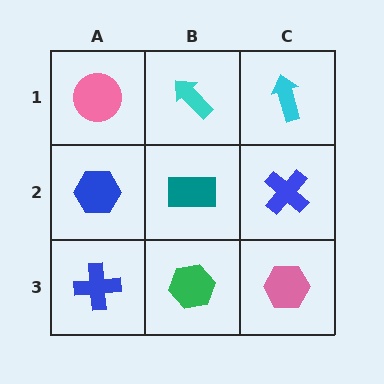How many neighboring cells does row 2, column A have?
3.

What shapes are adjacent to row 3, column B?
A teal rectangle (row 2, column B), a blue cross (row 3, column A), a pink hexagon (row 3, column C).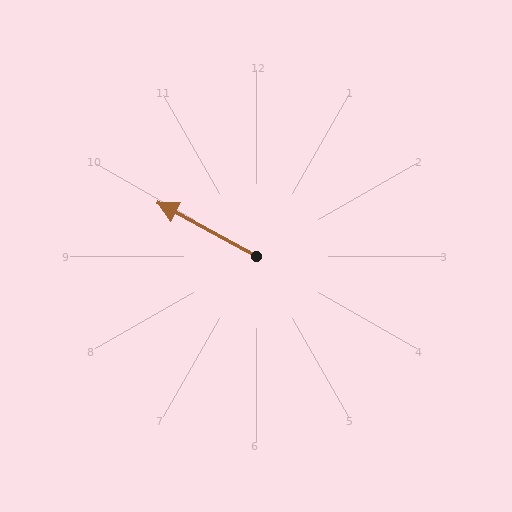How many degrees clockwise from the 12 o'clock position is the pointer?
Approximately 299 degrees.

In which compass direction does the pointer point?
Northwest.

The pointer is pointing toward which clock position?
Roughly 10 o'clock.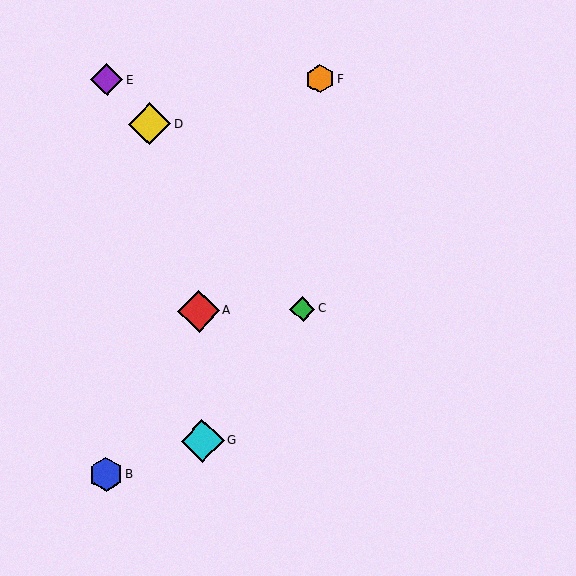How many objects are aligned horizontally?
2 objects (A, C) are aligned horizontally.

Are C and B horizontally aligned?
No, C is at y≈309 and B is at y≈475.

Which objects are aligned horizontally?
Objects A, C are aligned horizontally.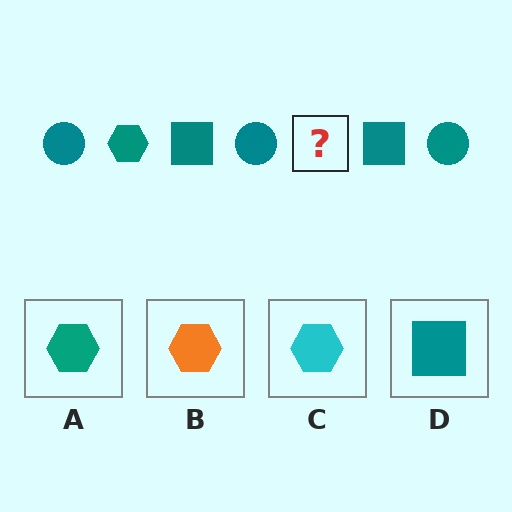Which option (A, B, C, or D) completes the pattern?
A.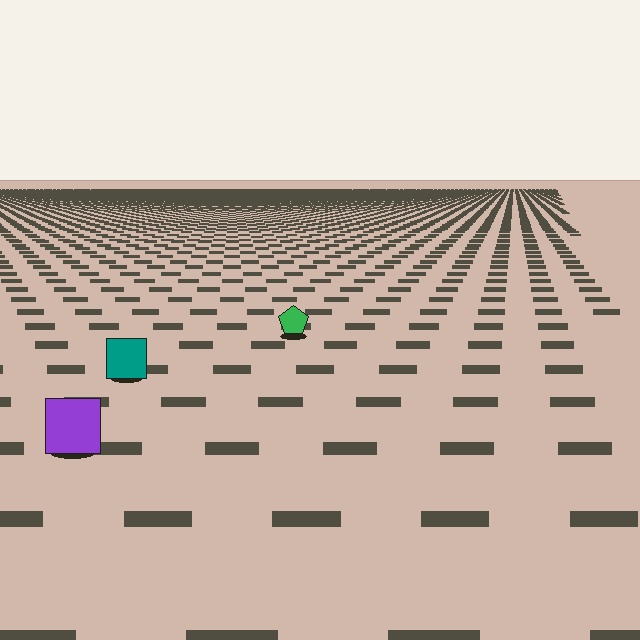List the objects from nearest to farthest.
From nearest to farthest: the purple square, the teal square, the green pentagon.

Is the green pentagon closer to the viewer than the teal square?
No. The teal square is closer — you can tell from the texture gradient: the ground texture is coarser near it.